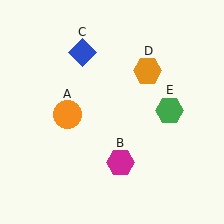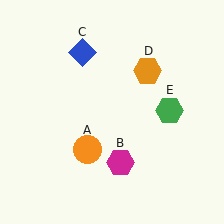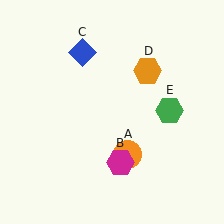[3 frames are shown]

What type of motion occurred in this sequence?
The orange circle (object A) rotated counterclockwise around the center of the scene.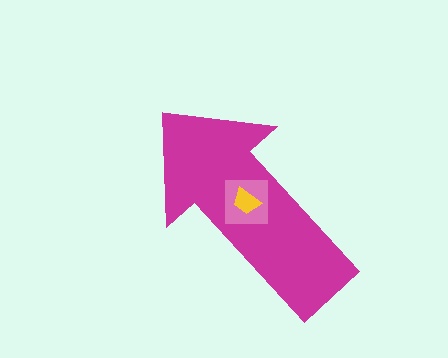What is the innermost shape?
The yellow trapezoid.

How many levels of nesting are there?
3.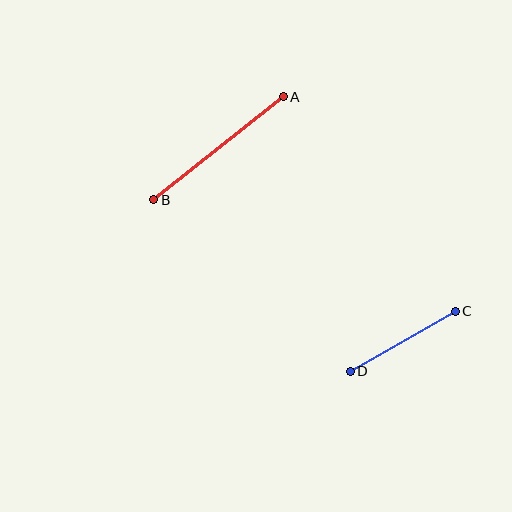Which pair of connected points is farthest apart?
Points A and B are farthest apart.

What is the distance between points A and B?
The distance is approximately 166 pixels.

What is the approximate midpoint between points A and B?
The midpoint is at approximately (219, 148) pixels.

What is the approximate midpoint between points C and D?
The midpoint is at approximately (403, 341) pixels.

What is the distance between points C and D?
The distance is approximately 121 pixels.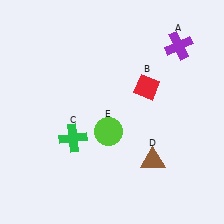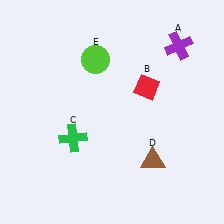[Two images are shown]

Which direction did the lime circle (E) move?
The lime circle (E) moved up.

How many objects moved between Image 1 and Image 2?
1 object moved between the two images.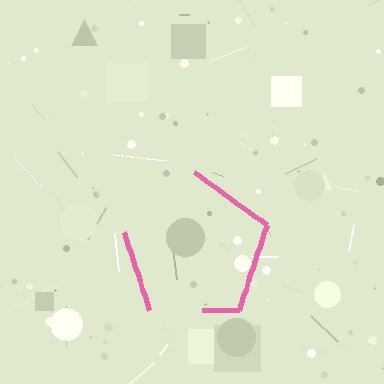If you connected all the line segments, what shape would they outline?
They would outline a pentagon.